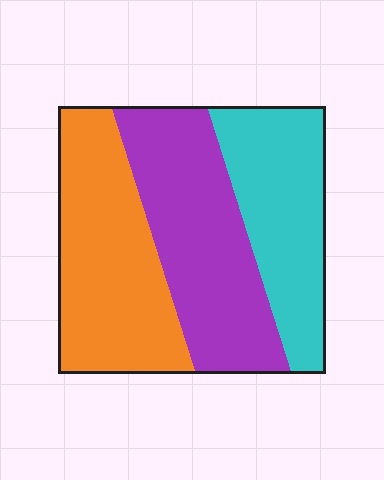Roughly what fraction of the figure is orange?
Orange covers around 35% of the figure.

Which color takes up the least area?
Cyan, at roughly 30%.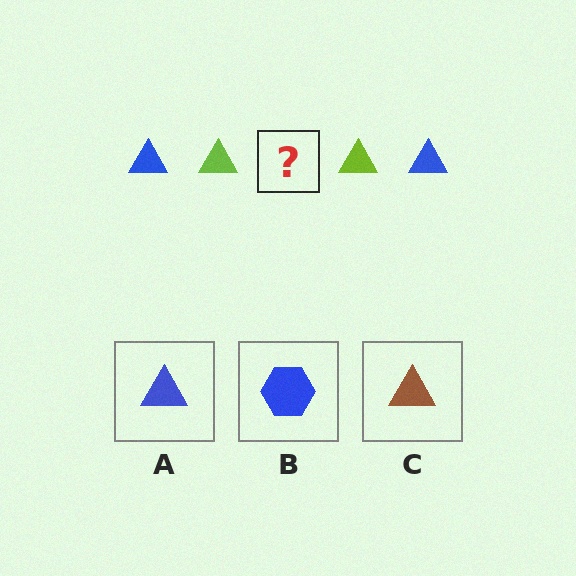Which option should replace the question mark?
Option A.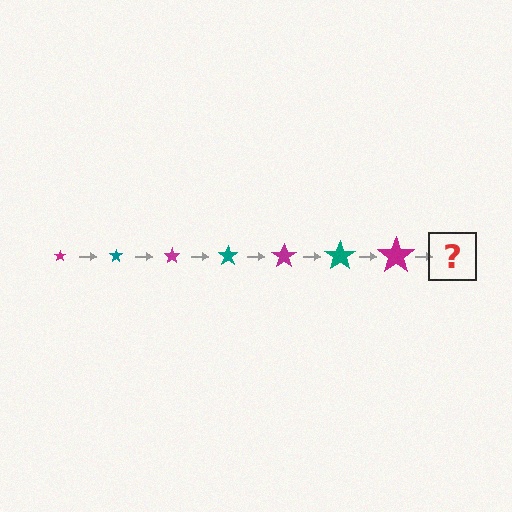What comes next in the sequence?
The next element should be a teal star, larger than the previous one.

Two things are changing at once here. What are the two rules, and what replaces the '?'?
The two rules are that the star grows larger each step and the color cycles through magenta and teal. The '?' should be a teal star, larger than the previous one.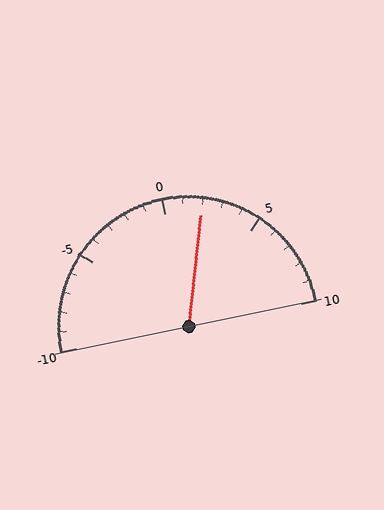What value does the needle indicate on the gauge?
The needle indicates approximately 2.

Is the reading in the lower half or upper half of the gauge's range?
The reading is in the upper half of the range (-10 to 10).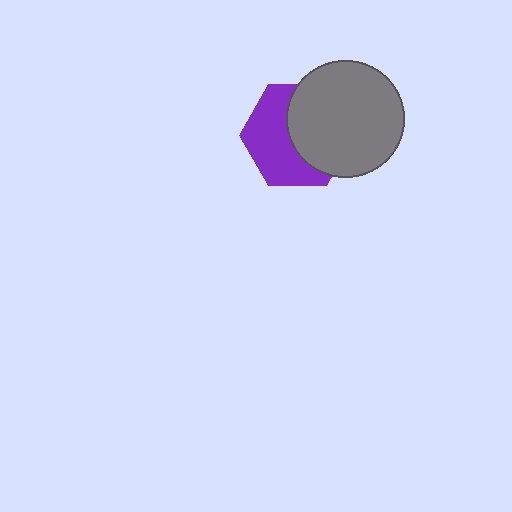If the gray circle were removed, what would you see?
You would see the complete purple hexagon.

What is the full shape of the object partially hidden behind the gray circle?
The partially hidden object is a purple hexagon.